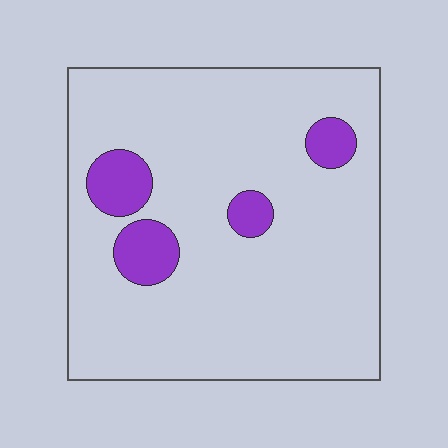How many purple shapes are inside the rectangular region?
4.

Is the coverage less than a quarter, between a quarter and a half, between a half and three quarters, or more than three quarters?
Less than a quarter.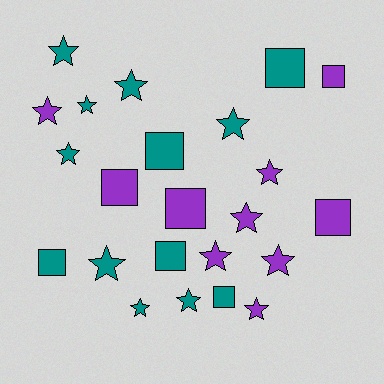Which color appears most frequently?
Teal, with 13 objects.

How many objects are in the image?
There are 23 objects.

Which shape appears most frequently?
Star, with 14 objects.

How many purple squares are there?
There are 4 purple squares.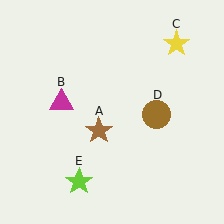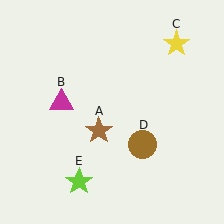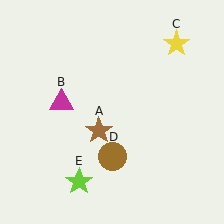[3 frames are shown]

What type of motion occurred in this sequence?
The brown circle (object D) rotated clockwise around the center of the scene.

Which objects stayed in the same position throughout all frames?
Brown star (object A) and magenta triangle (object B) and yellow star (object C) and lime star (object E) remained stationary.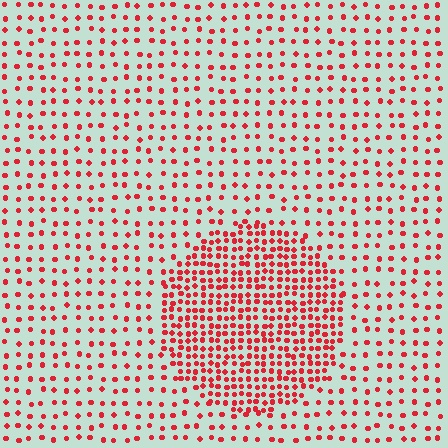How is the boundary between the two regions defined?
The boundary is defined by a change in element density (approximately 2.5x ratio). All elements are the same color, size, and shape.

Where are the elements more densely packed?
The elements are more densely packed inside the circle boundary.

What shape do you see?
I see a circle.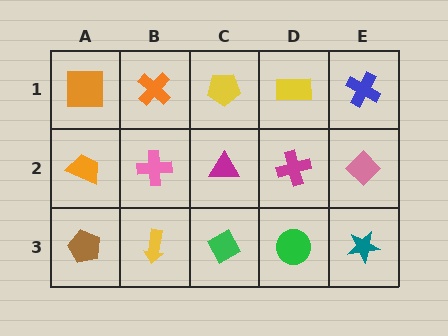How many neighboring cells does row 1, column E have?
2.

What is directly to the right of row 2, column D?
A pink diamond.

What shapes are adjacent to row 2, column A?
An orange square (row 1, column A), a brown pentagon (row 3, column A), a pink cross (row 2, column B).